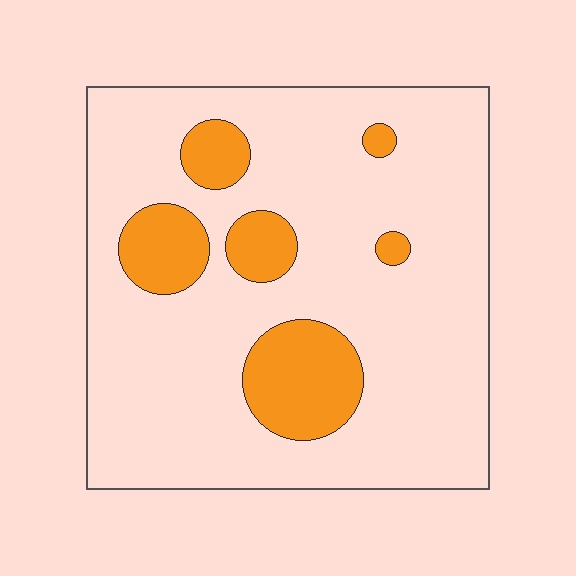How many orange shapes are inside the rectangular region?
6.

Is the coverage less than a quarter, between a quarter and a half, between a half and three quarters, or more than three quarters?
Less than a quarter.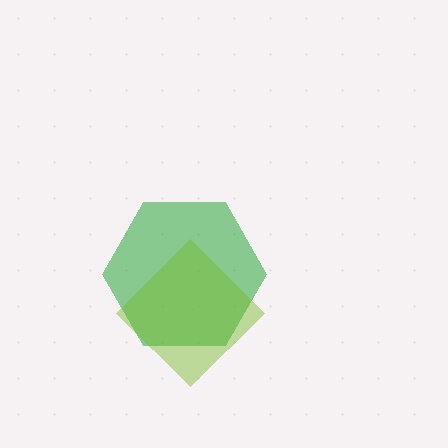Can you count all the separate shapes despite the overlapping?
Yes, there are 2 separate shapes.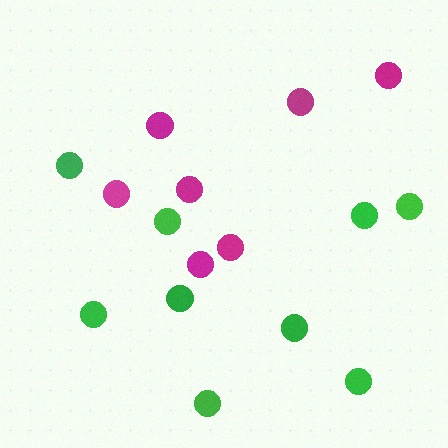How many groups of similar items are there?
There are 2 groups: one group of magenta circles (7) and one group of green circles (9).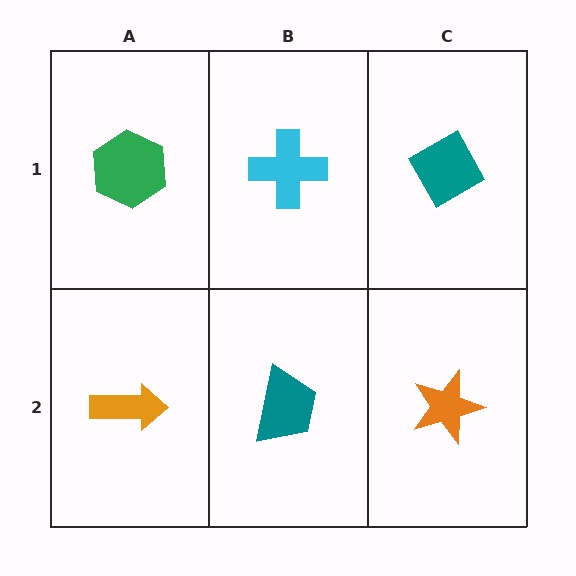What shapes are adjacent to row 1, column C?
An orange star (row 2, column C), a cyan cross (row 1, column B).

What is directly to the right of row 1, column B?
A teal diamond.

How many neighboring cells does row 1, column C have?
2.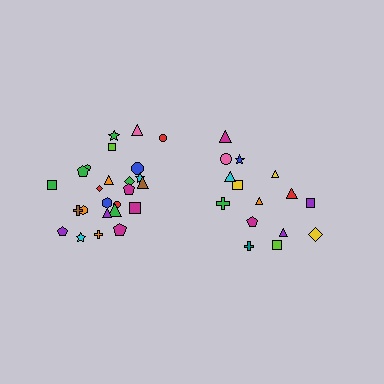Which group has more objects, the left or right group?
The left group.